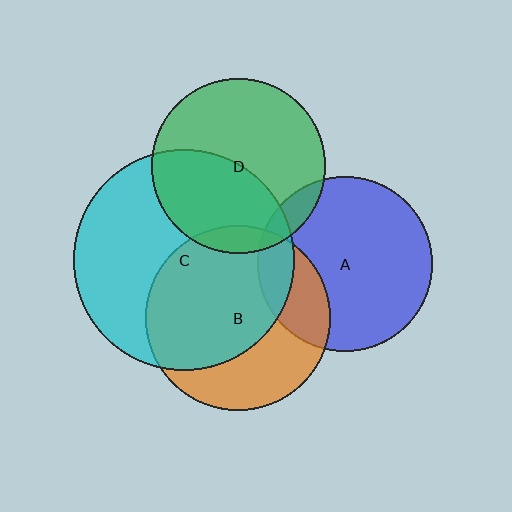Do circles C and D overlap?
Yes.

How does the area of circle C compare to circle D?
Approximately 1.6 times.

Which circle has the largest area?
Circle C (cyan).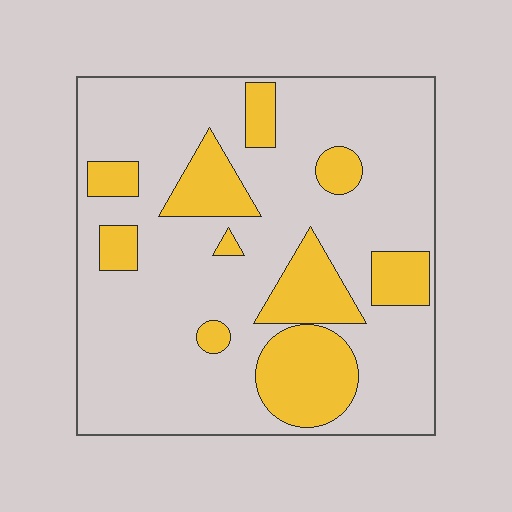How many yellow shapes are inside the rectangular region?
10.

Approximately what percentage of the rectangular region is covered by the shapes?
Approximately 25%.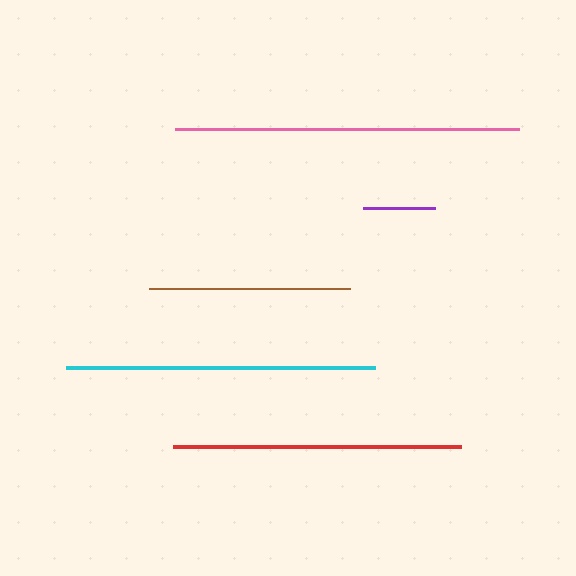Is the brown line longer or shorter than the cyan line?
The cyan line is longer than the brown line.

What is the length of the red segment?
The red segment is approximately 288 pixels long.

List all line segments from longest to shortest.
From longest to shortest: pink, cyan, red, brown, purple.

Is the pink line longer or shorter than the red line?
The pink line is longer than the red line.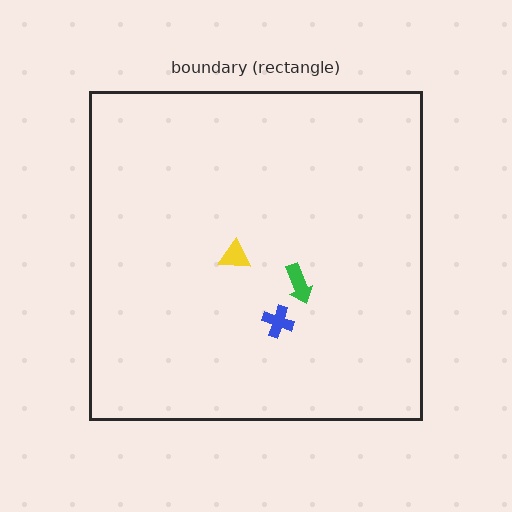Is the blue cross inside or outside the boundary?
Inside.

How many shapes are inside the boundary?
3 inside, 0 outside.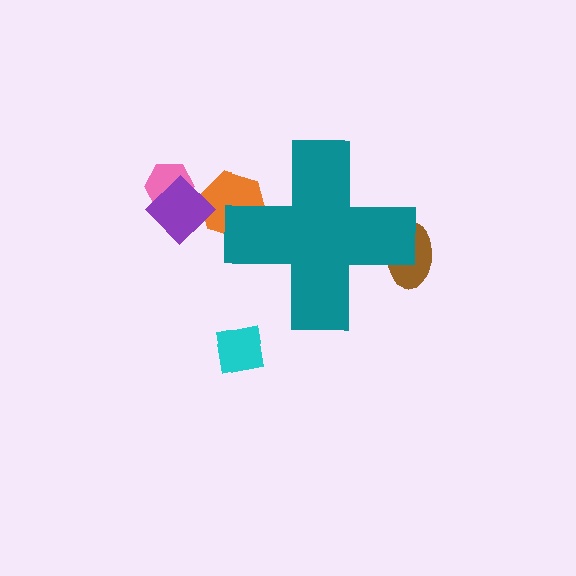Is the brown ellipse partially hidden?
Yes, the brown ellipse is partially hidden behind the teal cross.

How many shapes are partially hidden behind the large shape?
2 shapes are partially hidden.